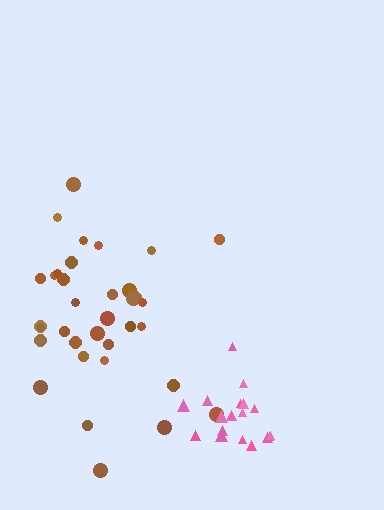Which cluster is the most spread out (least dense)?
Brown.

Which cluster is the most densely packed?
Pink.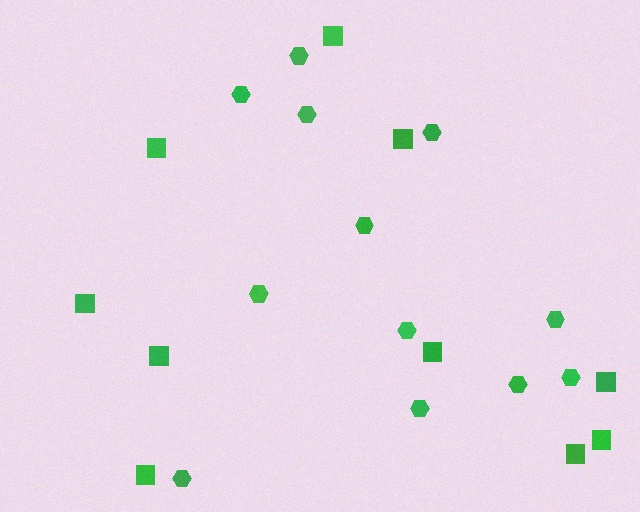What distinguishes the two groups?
There are 2 groups: one group of hexagons (12) and one group of squares (10).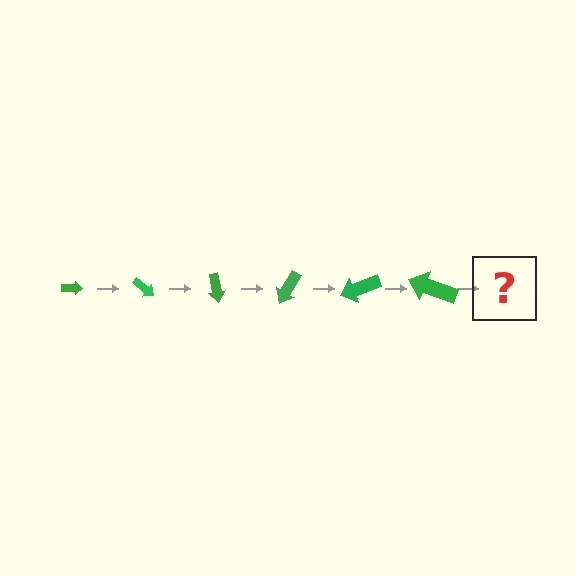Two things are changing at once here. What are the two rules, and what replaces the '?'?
The two rules are that the arrow grows larger each step and it rotates 40 degrees each step. The '?' should be an arrow, larger than the previous one and rotated 240 degrees from the start.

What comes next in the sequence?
The next element should be an arrow, larger than the previous one and rotated 240 degrees from the start.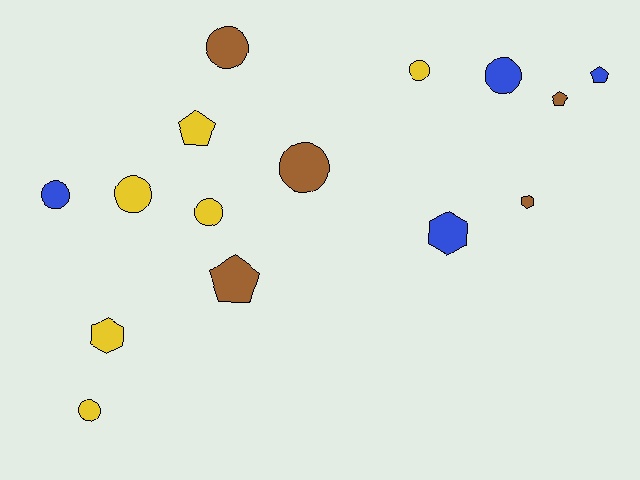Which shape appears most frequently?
Circle, with 8 objects.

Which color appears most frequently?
Yellow, with 6 objects.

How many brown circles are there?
There are 2 brown circles.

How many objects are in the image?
There are 15 objects.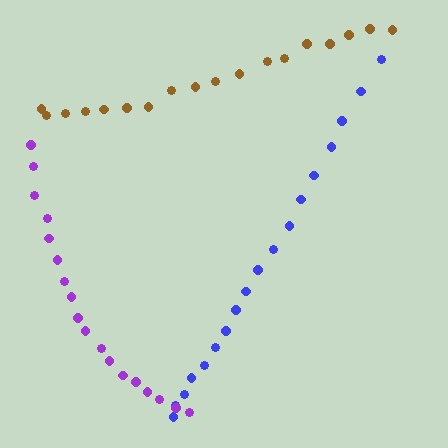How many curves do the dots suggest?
There are 3 distinct paths.